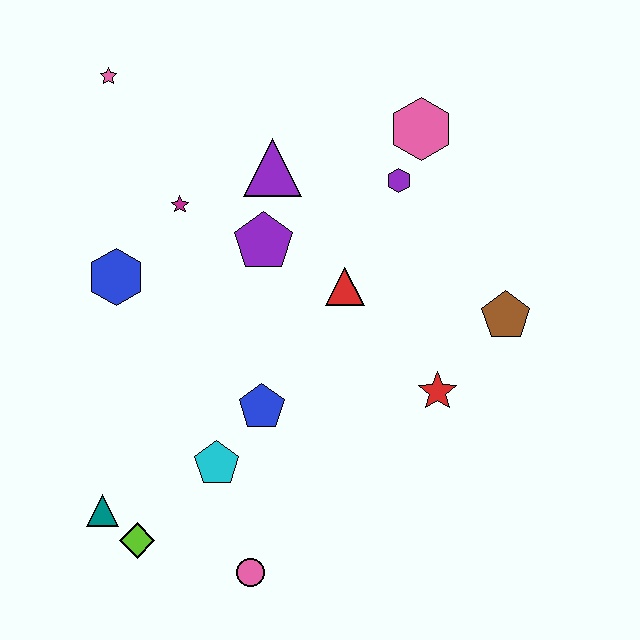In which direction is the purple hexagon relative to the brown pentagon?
The purple hexagon is above the brown pentagon.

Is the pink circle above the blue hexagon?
No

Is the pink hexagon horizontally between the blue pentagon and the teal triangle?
No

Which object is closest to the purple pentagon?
The purple triangle is closest to the purple pentagon.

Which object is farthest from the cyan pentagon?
The pink star is farthest from the cyan pentagon.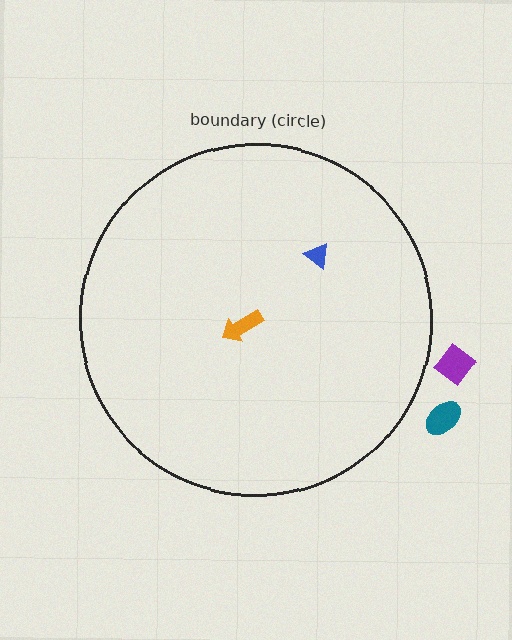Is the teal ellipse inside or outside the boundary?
Outside.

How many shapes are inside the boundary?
2 inside, 2 outside.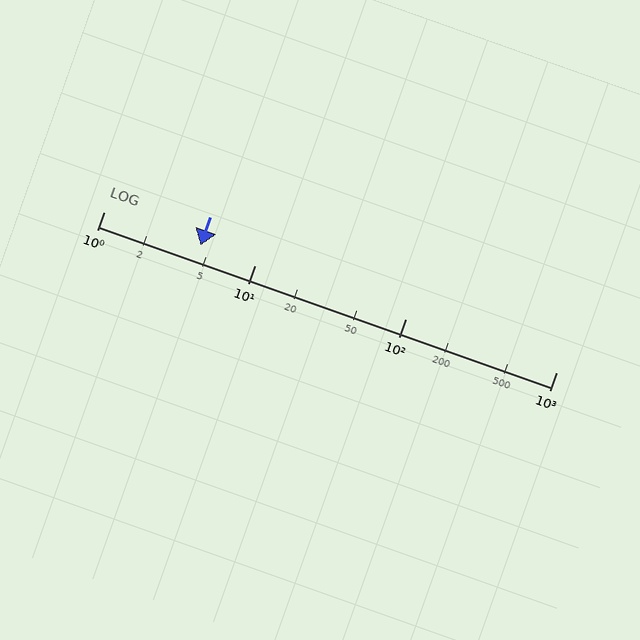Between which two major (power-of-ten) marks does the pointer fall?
The pointer is between 1 and 10.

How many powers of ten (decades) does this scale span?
The scale spans 3 decades, from 1 to 1000.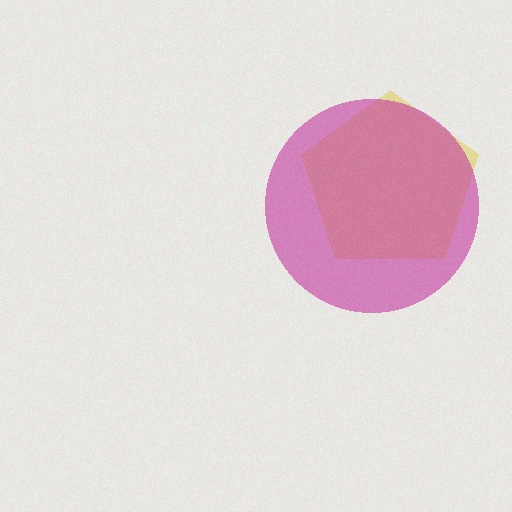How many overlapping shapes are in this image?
There are 2 overlapping shapes in the image.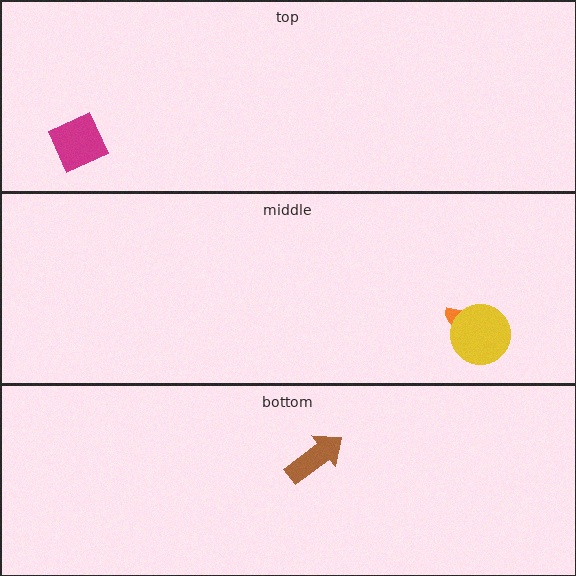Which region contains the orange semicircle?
The middle region.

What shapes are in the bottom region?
The brown arrow.